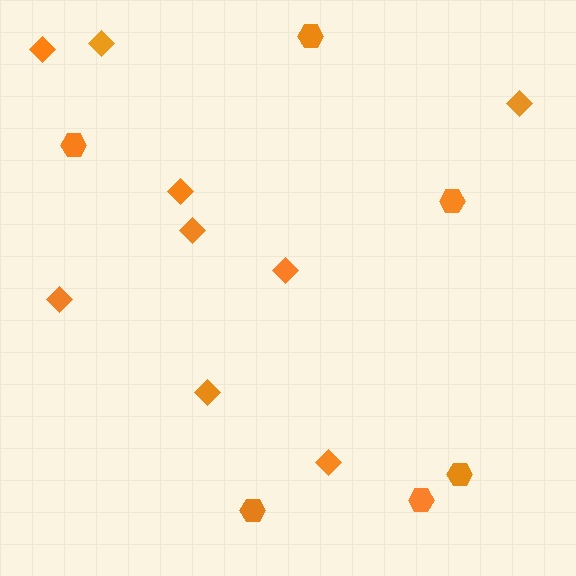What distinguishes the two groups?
There are 2 groups: one group of diamonds (9) and one group of hexagons (6).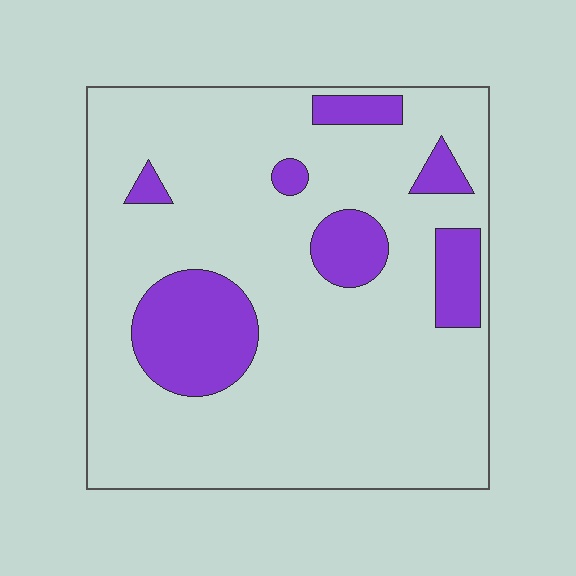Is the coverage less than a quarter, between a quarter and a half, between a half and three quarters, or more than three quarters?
Less than a quarter.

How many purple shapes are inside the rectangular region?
7.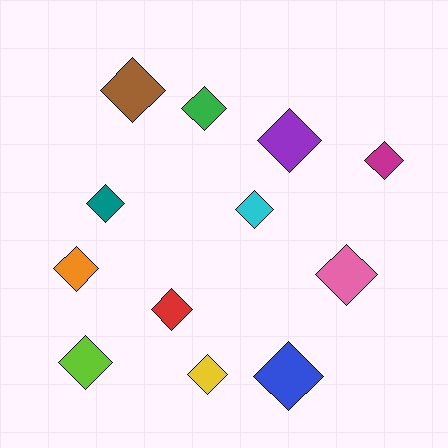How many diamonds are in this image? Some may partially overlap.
There are 12 diamonds.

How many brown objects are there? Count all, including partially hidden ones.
There is 1 brown object.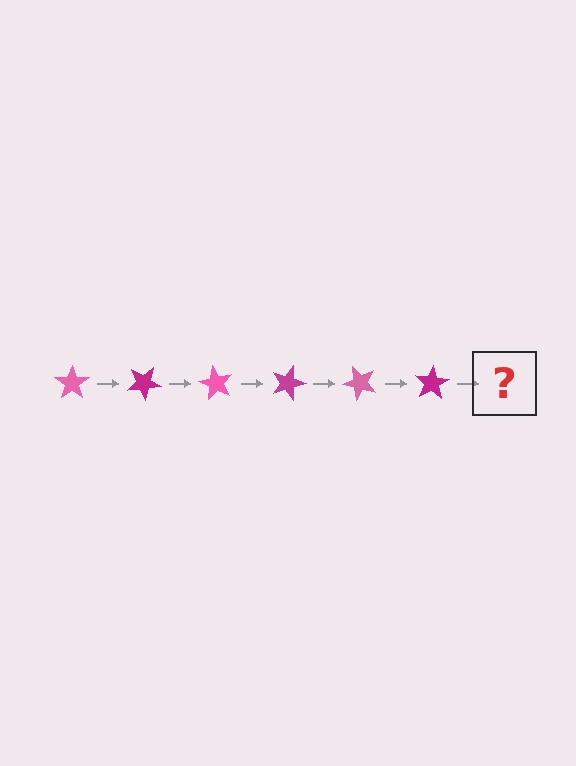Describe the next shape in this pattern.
It should be a pink star, rotated 180 degrees from the start.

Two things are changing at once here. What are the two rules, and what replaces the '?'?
The two rules are that it rotates 30 degrees each step and the color cycles through pink and magenta. The '?' should be a pink star, rotated 180 degrees from the start.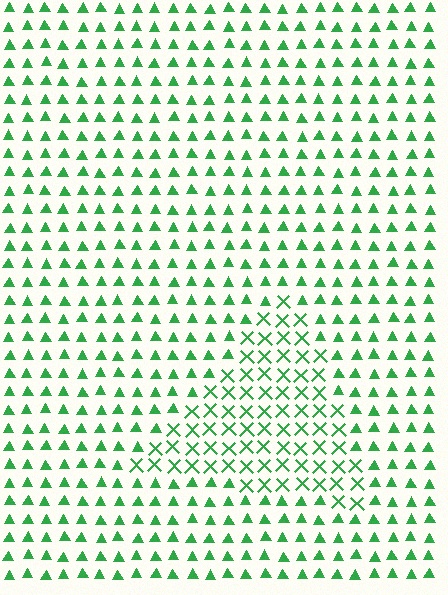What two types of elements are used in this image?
The image uses X marks inside the triangle region and triangles outside it.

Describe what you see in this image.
The image is filled with small green elements arranged in a uniform grid. A triangle-shaped region contains X marks, while the surrounding area contains triangles. The boundary is defined purely by the change in element shape.